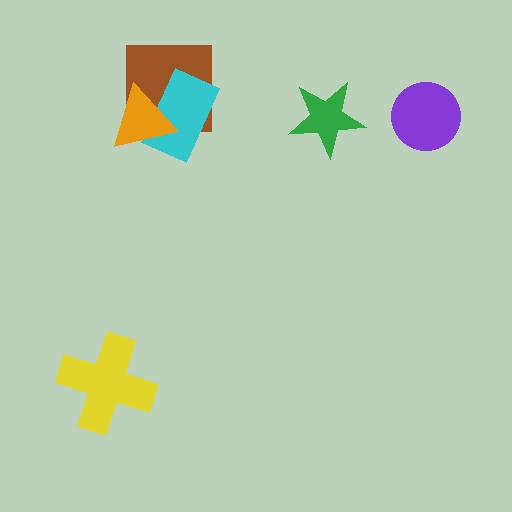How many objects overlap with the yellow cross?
0 objects overlap with the yellow cross.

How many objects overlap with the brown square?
2 objects overlap with the brown square.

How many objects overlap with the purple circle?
0 objects overlap with the purple circle.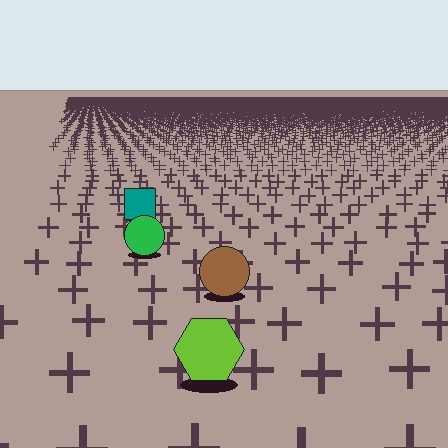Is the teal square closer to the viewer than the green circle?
No. The green circle is closer — you can tell from the texture gradient: the ground texture is coarser near it.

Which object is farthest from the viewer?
The teal square is farthest from the viewer. It appears smaller and the ground texture around it is denser.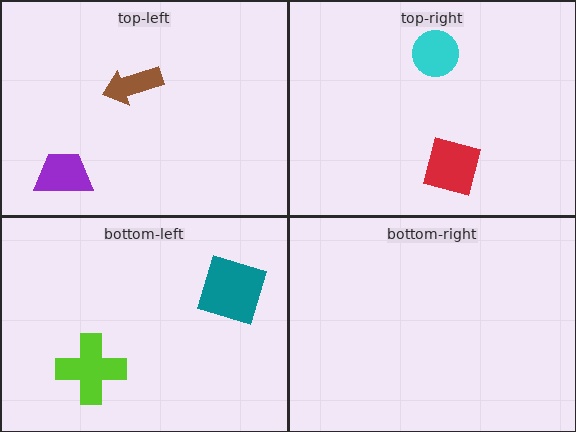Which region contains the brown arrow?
The top-left region.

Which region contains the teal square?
The bottom-left region.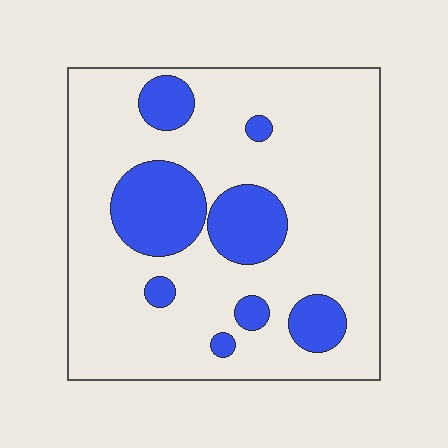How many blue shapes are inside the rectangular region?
8.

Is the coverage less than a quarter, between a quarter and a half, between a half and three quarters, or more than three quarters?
Less than a quarter.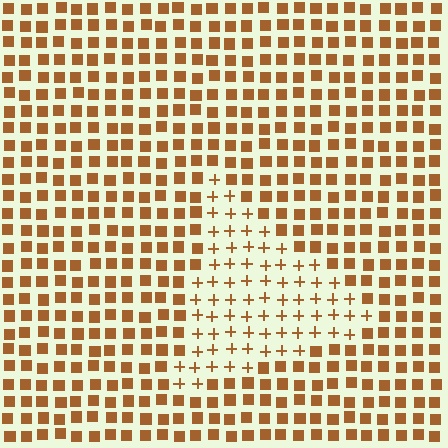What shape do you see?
I see a triangle.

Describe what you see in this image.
The image is filled with small brown elements arranged in a uniform grid. A triangle-shaped region contains plus signs, while the surrounding area contains squares. The boundary is defined purely by the change in element shape.